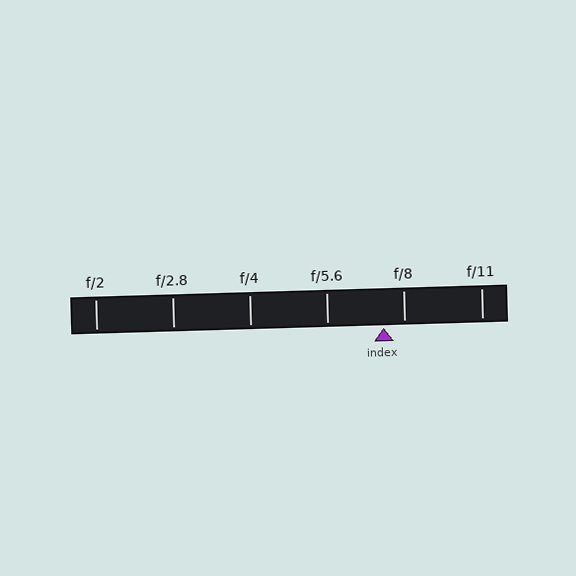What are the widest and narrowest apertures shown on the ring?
The widest aperture shown is f/2 and the narrowest is f/11.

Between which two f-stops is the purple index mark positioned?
The index mark is between f/5.6 and f/8.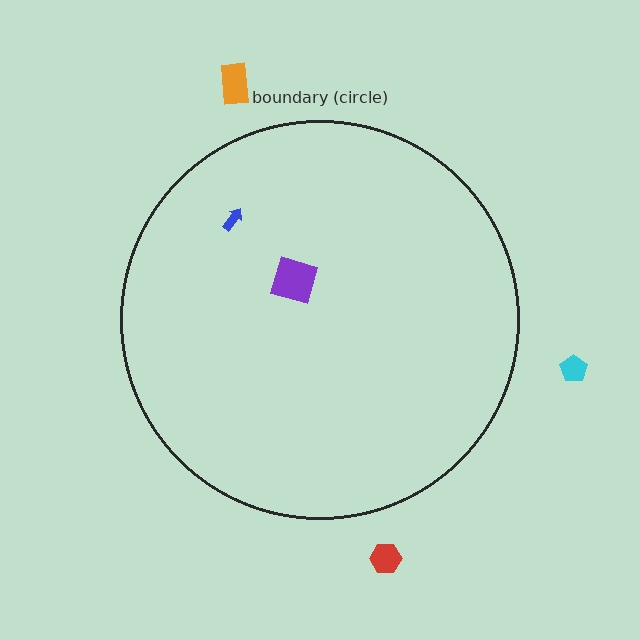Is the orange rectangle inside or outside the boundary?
Outside.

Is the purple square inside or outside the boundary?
Inside.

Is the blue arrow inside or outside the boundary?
Inside.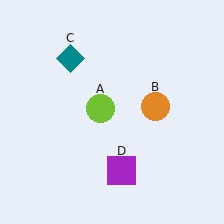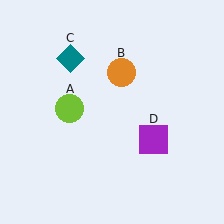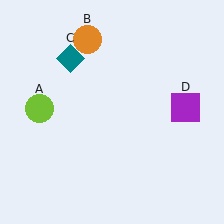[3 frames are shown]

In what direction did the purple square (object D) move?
The purple square (object D) moved up and to the right.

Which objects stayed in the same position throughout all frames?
Teal diamond (object C) remained stationary.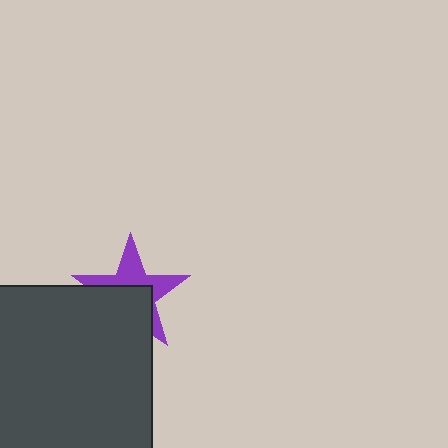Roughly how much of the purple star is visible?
About half of it is visible (roughly 48%).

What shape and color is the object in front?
The object in front is a dark gray square.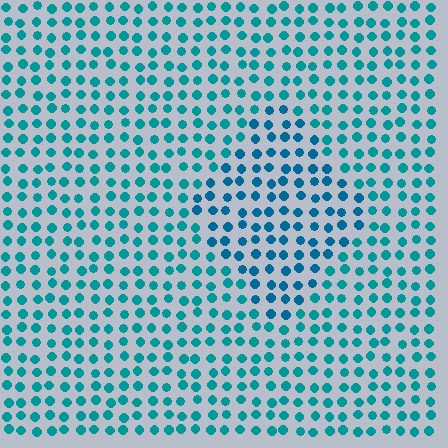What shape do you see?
I see a diamond.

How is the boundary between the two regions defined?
The boundary is defined purely by a slight shift in hue (about 19 degrees). Spacing, size, and orientation are identical on both sides.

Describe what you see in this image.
The image is filled with small teal elements in a uniform arrangement. A diamond-shaped region is visible where the elements are tinted to a slightly different hue, forming a subtle color boundary.